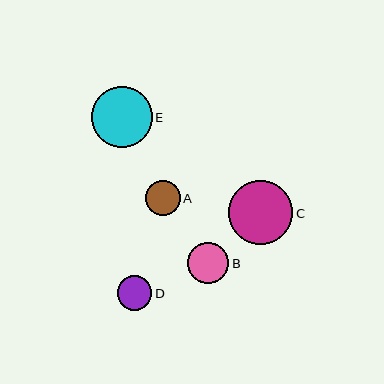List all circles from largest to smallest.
From largest to smallest: C, E, B, A, D.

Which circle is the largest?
Circle C is the largest with a size of approximately 64 pixels.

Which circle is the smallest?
Circle D is the smallest with a size of approximately 34 pixels.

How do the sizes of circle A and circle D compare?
Circle A and circle D are approximately the same size.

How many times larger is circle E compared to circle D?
Circle E is approximately 1.8 times the size of circle D.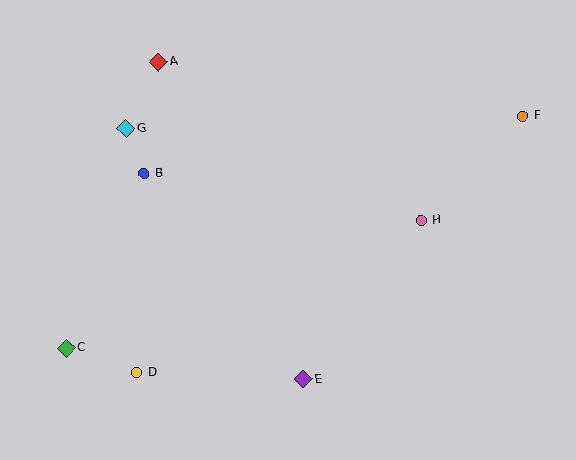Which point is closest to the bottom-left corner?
Point C is closest to the bottom-left corner.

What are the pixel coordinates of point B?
Point B is at (144, 173).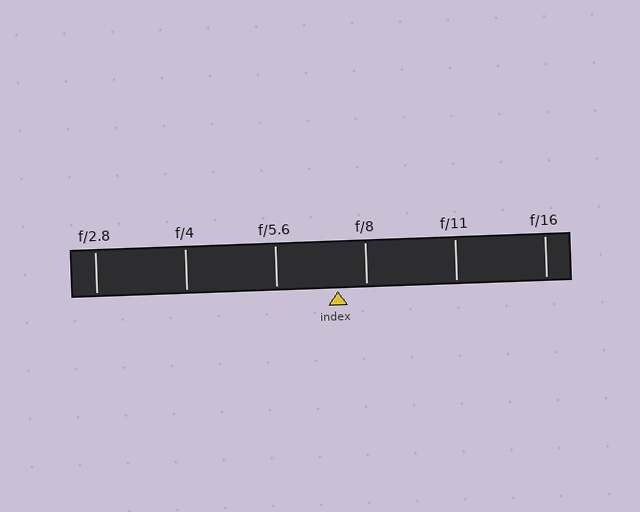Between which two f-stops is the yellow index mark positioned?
The index mark is between f/5.6 and f/8.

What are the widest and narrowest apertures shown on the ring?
The widest aperture shown is f/2.8 and the narrowest is f/16.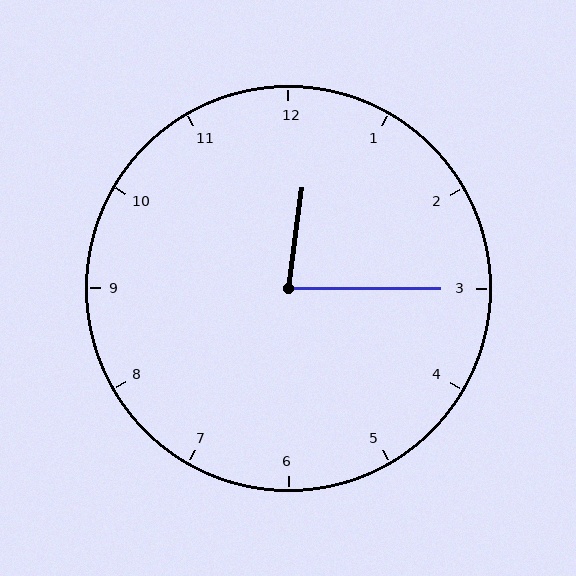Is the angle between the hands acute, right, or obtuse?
It is acute.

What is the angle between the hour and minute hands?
Approximately 82 degrees.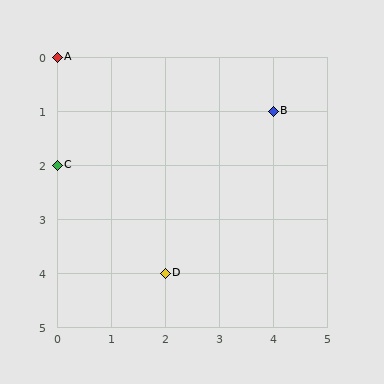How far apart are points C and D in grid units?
Points C and D are 2 columns and 2 rows apart (about 2.8 grid units diagonally).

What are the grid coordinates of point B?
Point B is at grid coordinates (4, 1).